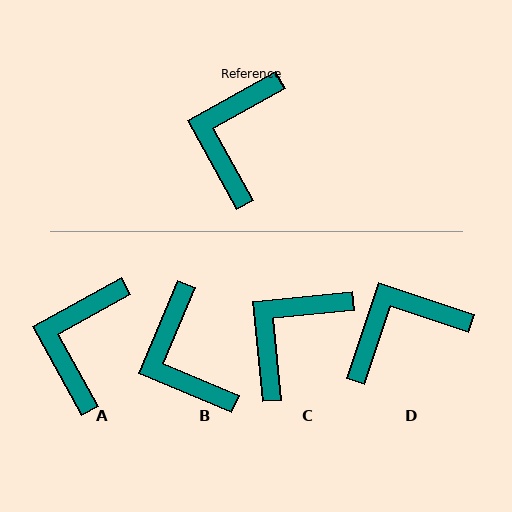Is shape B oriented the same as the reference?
No, it is off by about 38 degrees.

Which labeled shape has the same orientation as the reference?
A.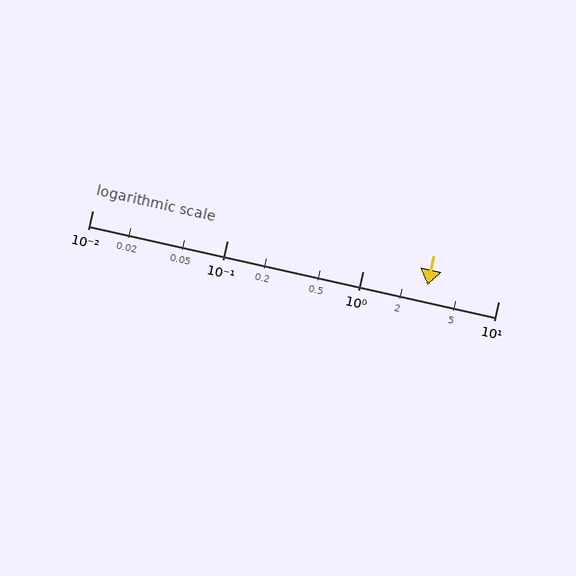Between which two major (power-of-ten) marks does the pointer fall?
The pointer is between 1 and 10.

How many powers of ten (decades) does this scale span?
The scale spans 3 decades, from 0.01 to 10.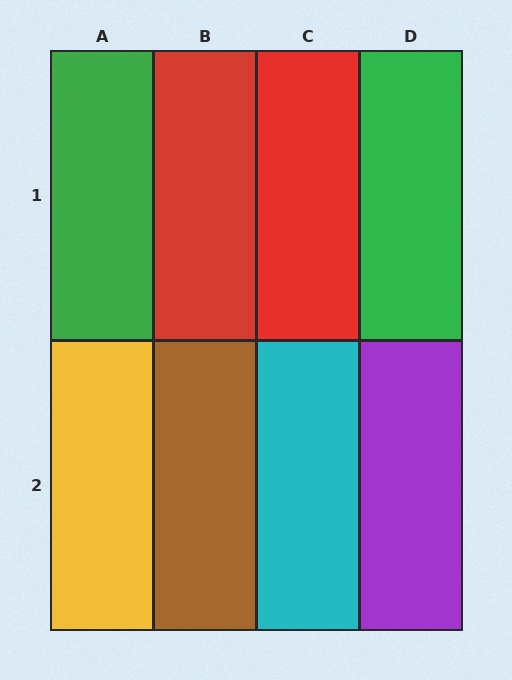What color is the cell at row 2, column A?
Yellow.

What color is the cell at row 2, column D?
Purple.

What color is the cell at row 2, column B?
Brown.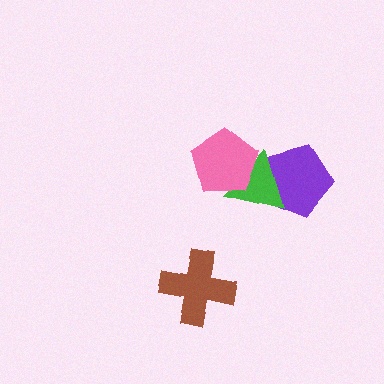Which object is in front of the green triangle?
The pink pentagon is in front of the green triangle.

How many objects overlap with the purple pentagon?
1 object overlaps with the purple pentagon.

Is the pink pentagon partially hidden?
No, no other shape covers it.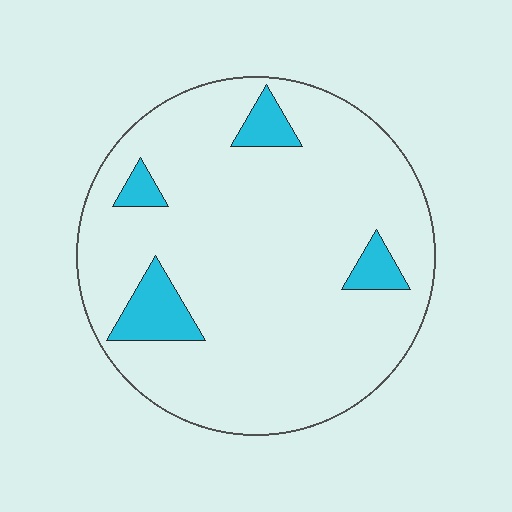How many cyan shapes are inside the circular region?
4.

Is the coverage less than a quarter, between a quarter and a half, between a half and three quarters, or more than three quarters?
Less than a quarter.